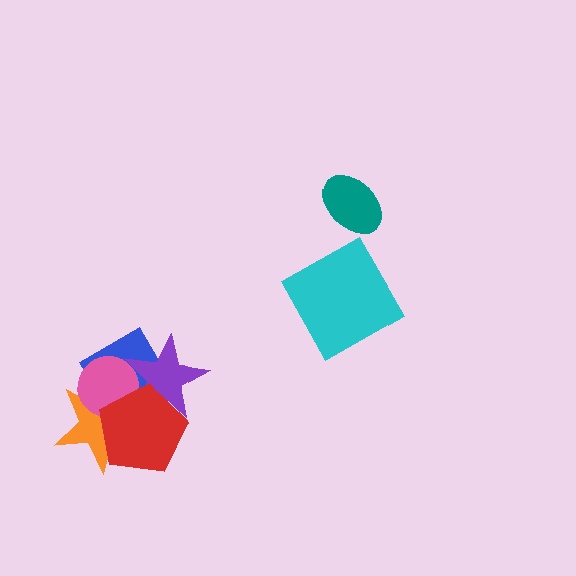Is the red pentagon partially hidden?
No, no other shape covers it.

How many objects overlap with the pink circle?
4 objects overlap with the pink circle.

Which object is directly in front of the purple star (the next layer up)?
The pink circle is directly in front of the purple star.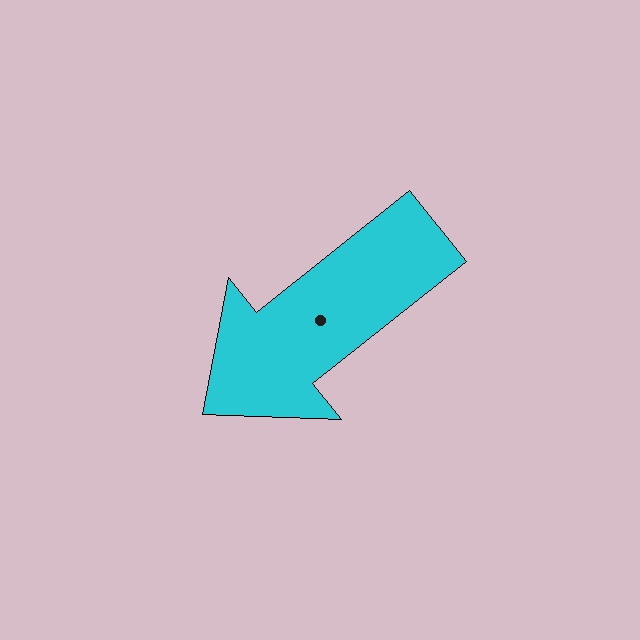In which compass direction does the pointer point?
Southwest.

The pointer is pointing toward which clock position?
Roughly 8 o'clock.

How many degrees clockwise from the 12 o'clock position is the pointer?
Approximately 231 degrees.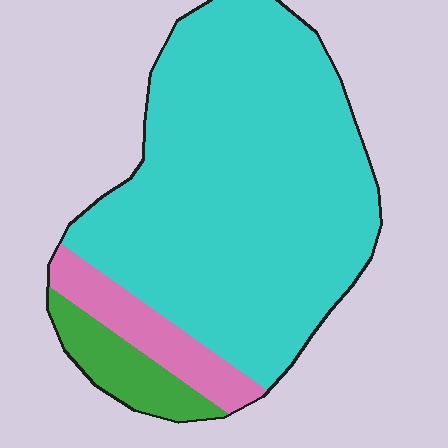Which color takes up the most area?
Cyan, at roughly 80%.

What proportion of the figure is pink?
Pink covers 11% of the figure.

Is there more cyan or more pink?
Cyan.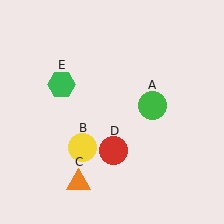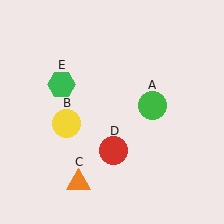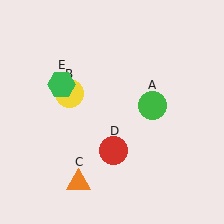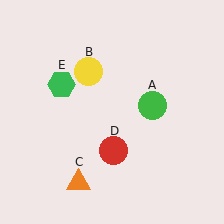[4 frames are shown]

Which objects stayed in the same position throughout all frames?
Green circle (object A) and orange triangle (object C) and red circle (object D) and green hexagon (object E) remained stationary.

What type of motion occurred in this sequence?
The yellow circle (object B) rotated clockwise around the center of the scene.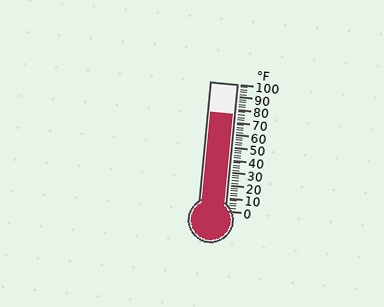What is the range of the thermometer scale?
The thermometer scale ranges from 0°F to 100°F.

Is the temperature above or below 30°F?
The temperature is above 30°F.